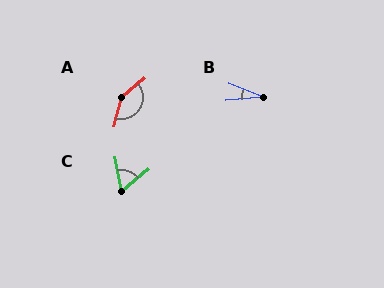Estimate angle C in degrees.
Approximately 62 degrees.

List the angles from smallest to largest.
B (26°), C (62°), A (143°).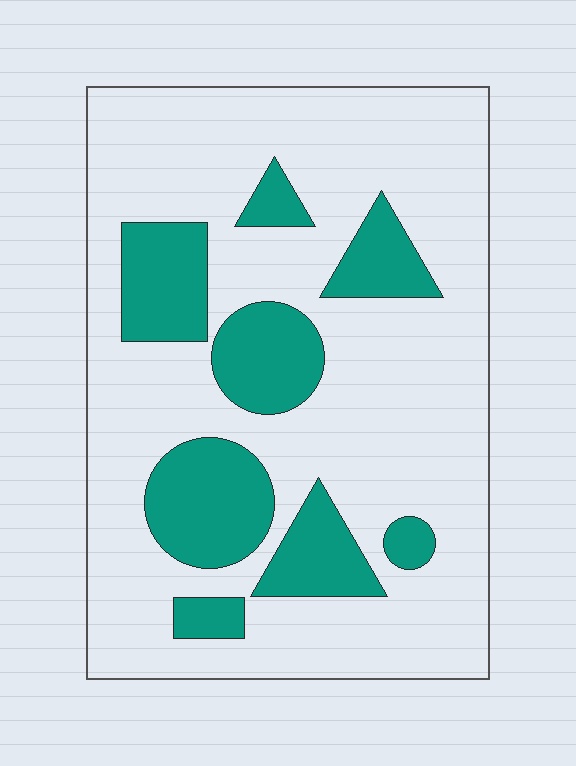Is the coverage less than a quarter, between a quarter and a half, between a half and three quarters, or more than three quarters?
Less than a quarter.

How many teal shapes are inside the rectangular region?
8.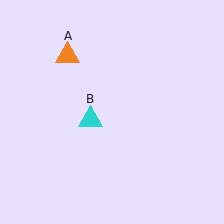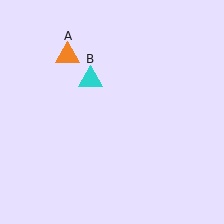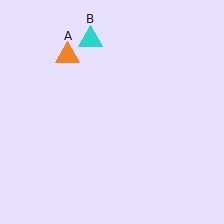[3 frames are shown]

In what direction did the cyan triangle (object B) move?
The cyan triangle (object B) moved up.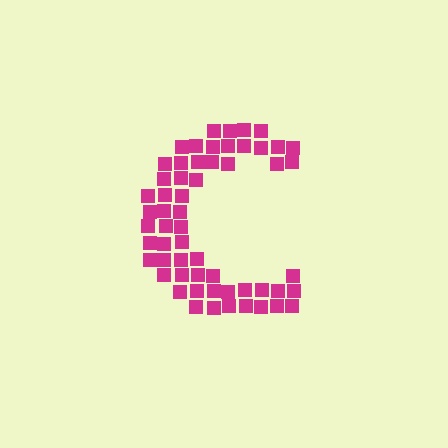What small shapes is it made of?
It is made of small squares.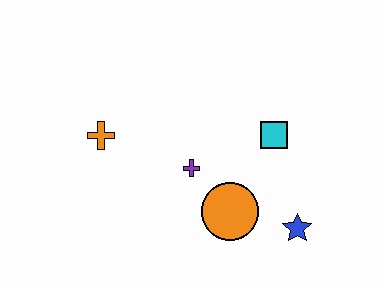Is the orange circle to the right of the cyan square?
No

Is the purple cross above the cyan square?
No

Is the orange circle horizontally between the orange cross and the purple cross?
No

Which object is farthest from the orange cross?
The blue star is farthest from the orange cross.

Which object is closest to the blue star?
The orange circle is closest to the blue star.